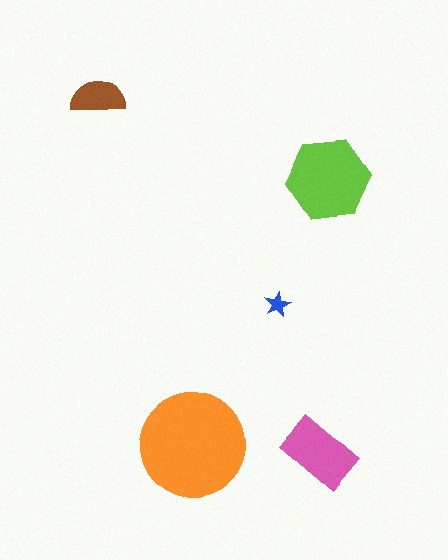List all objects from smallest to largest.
The blue star, the brown semicircle, the pink rectangle, the lime hexagon, the orange circle.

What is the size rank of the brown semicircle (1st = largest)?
4th.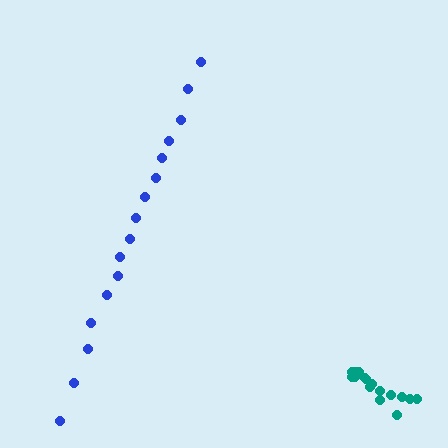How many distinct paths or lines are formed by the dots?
There are 2 distinct paths.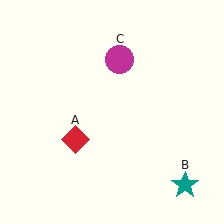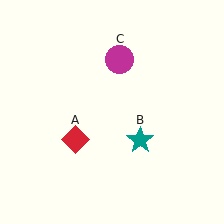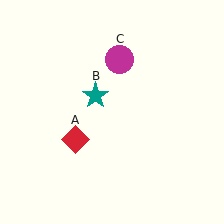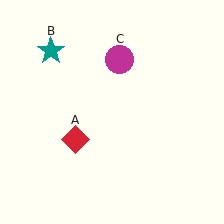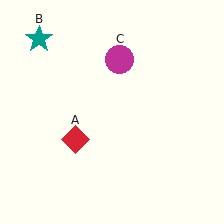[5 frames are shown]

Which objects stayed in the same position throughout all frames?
Red diamond (object A) and magenta circle (object C) remained stationary.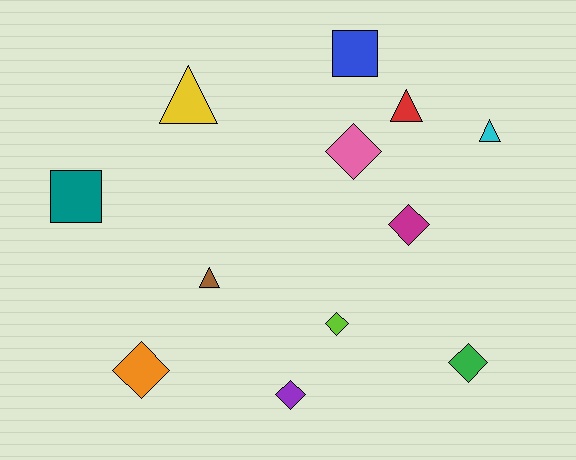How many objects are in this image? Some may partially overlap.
There are 12 objects.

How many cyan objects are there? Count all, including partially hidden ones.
There is 1 cyan object.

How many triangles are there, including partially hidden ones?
There are 4 triangles.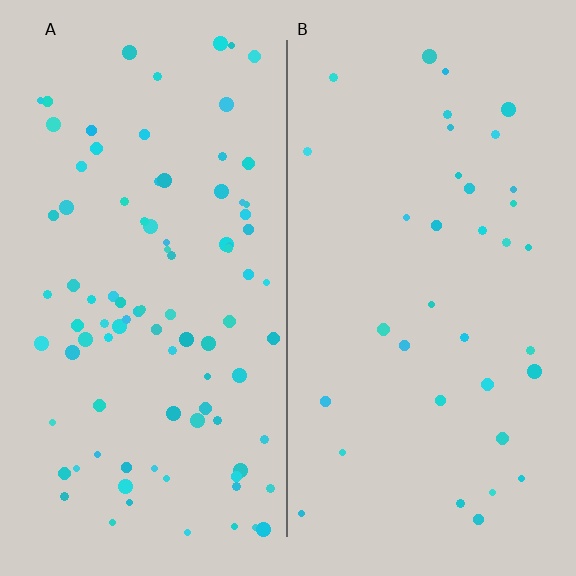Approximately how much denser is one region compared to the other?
Approximately 2.6× — region A over region B.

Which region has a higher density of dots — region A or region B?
A (the left).